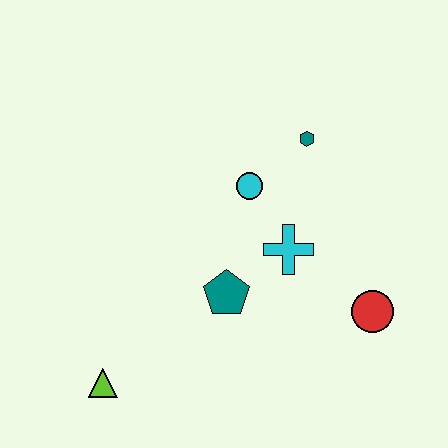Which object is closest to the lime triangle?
The teal pentagon is closest to the lime triangle.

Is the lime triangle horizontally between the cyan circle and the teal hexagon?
No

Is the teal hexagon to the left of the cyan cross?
No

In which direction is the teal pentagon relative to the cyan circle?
The teal pentagon is below the cyan circle.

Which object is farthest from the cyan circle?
The lime triangle is farthest from the cyan circle.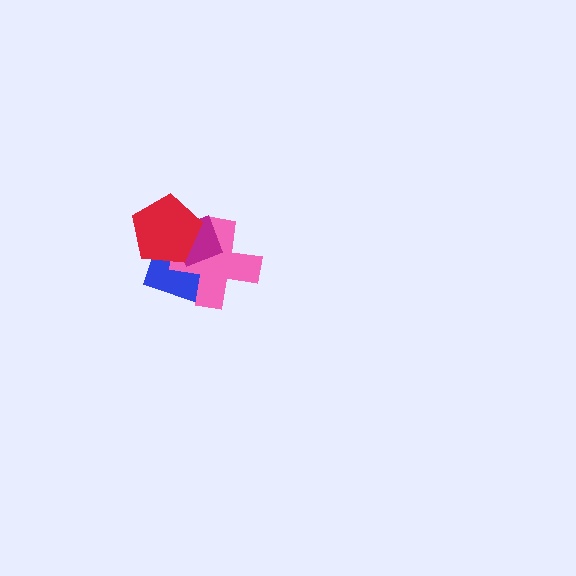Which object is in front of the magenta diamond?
The red pentagon is in front of the magenta diamond.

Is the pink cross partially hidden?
Yes, it is partially covered by another shape.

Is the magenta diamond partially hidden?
Yes, it is partially covered by another shape.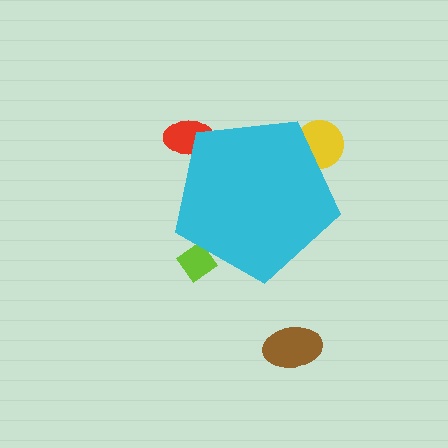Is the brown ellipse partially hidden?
No, the brown ellipse is fully visible.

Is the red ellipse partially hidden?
Yes, the red ellipse is partially hidden behind the cyan pentagon.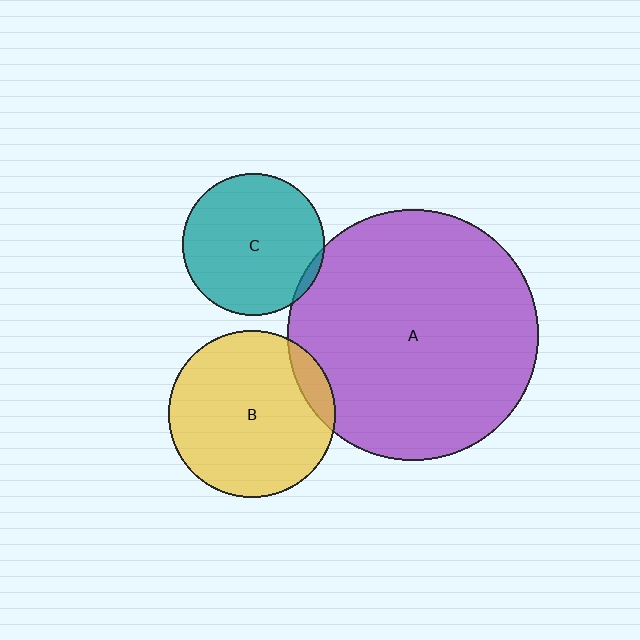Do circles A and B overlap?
Yes.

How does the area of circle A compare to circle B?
Approximately 2.3 times.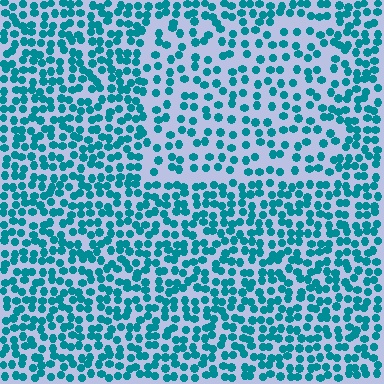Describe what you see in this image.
The image contains small teal elements arranged at two different densities. A rectangle-shaped region is visible where the elements are less densely packed than the surrounding area.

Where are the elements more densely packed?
The elements are more densely packed outside the rectangle boundary.